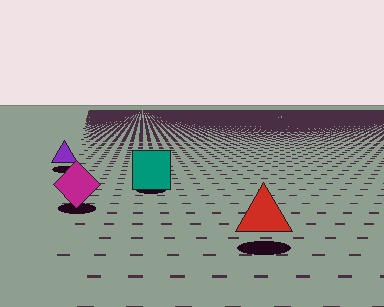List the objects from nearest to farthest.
From nearest to farthest: the red triangle, the magenta diamond, the teal square, the purple triangle.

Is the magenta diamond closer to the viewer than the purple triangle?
Yes. The magenta diamond is closer — you can tell from the texture gradient: the ground texture is coarser near it.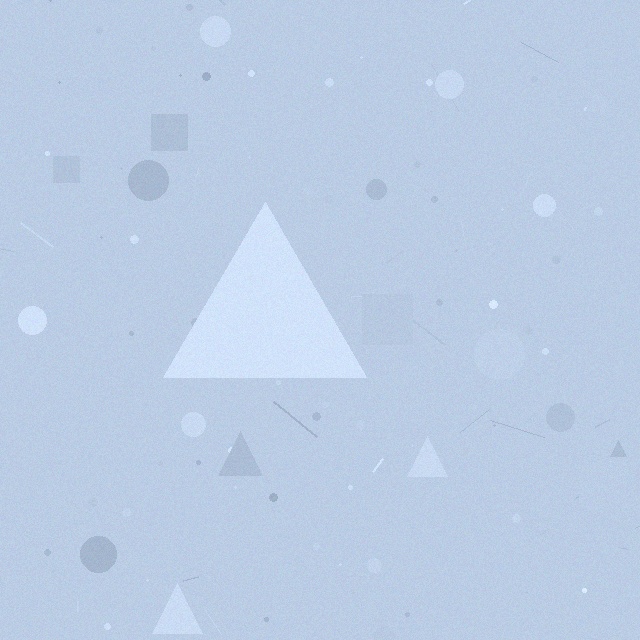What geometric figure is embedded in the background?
A triangle is embedded in the background.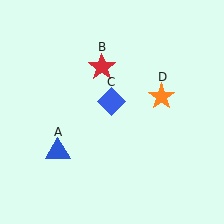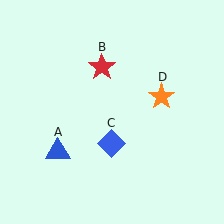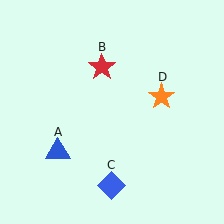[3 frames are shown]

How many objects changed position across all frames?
1 object changed position: blue diamond (object C).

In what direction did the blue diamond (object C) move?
The blue diamond (object C) moved down.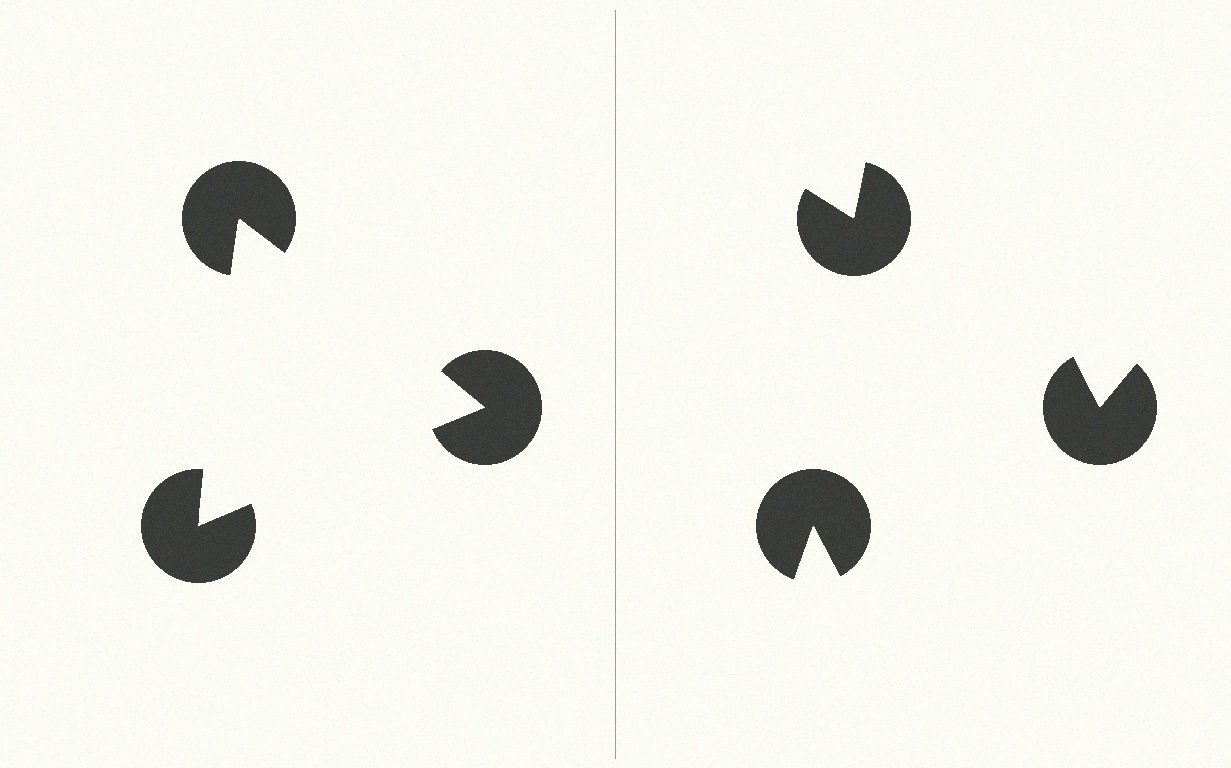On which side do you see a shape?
An illusory triangle appears on the left side. On the right side the wedge cuts are rotated, so no coherent shape forms.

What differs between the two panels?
The pac-man discs are positioned identically on both sides; only the wedge orientations differ. On the left they align to a triangle; on the right they are misaligned.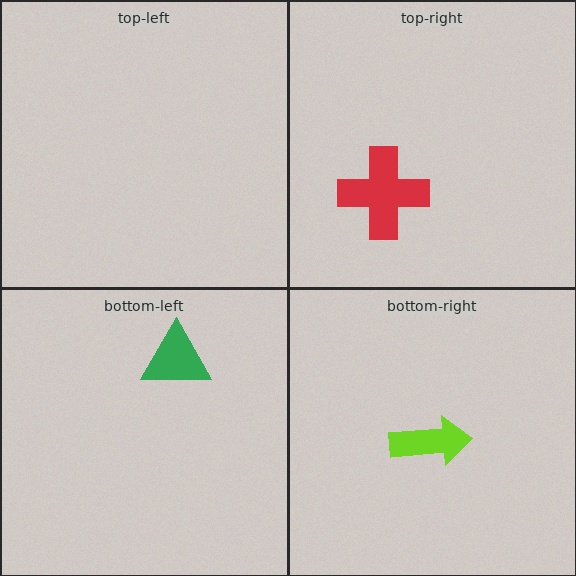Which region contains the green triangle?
The bottom-left region.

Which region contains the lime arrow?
The bottom-right region.